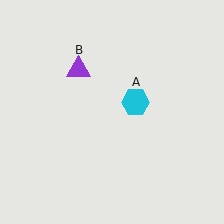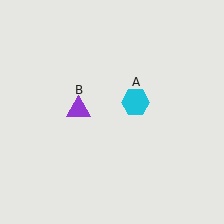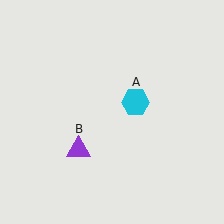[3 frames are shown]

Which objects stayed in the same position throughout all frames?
Cyan hexagon (object A) remained stationary.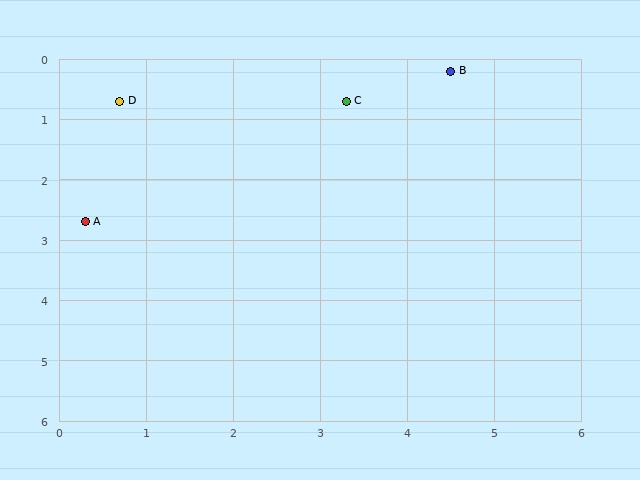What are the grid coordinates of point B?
Point B is at approximately (4.5, 0.2).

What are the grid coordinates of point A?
Point A is at approximately (0.3, 2.7).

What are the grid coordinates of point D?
Point D is at approximately (0.7, 0.7).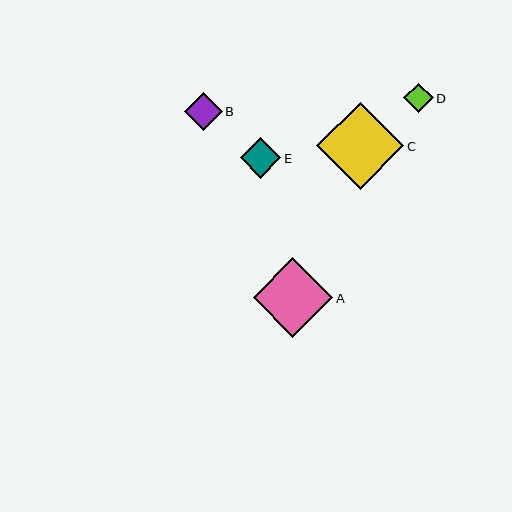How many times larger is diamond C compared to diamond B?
Diamond C is approximately 2.3 times the size of diamond B.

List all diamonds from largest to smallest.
From largest to smallest: C, A, E, B, D.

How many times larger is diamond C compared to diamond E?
Diamond C is approximately 2.2 times the size of diamond E.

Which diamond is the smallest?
Diamond D is the smallest with a size of approximately 29 pixels.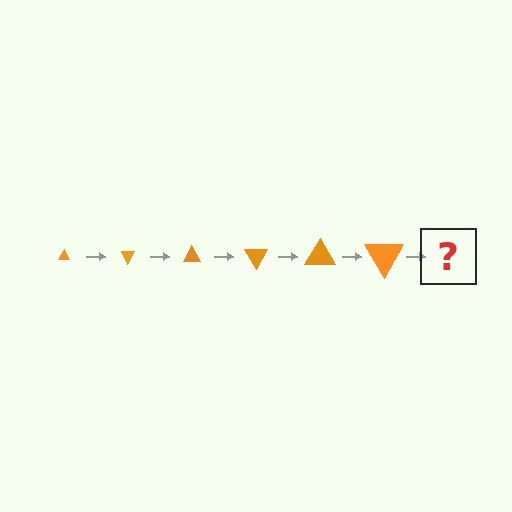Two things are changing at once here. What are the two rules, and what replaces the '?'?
The two rules are that the triangle grows larger each step and it rotates 60 degrees each step. The '?' should be a triangle, larger than the previous one and rotated 360 degrees from the start.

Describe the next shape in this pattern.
It should be a triangle, larger than the previous one and rotated 360 degrees from the start.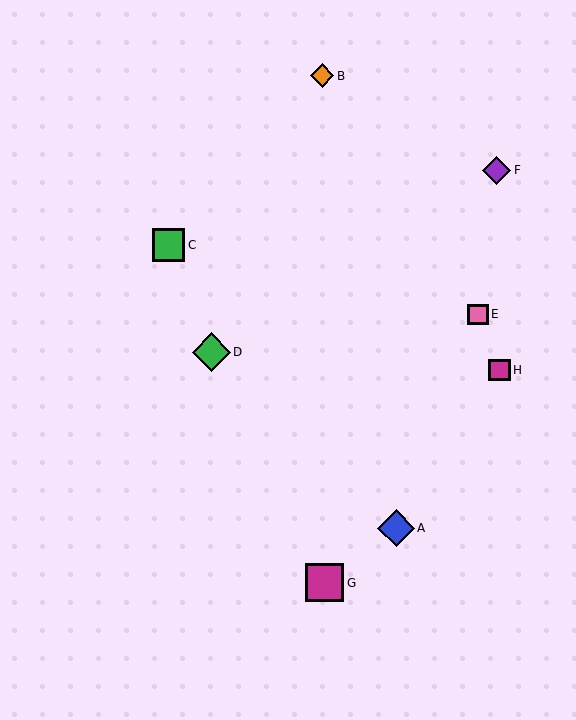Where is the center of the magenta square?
The center of the magenta square is at (325, 583).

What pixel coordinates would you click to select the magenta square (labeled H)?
Click at (499, 370) to select the magenta square H.